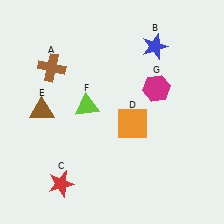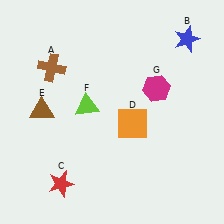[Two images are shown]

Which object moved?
The blue star (B) moved right.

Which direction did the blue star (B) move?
The blue star (B) moved right.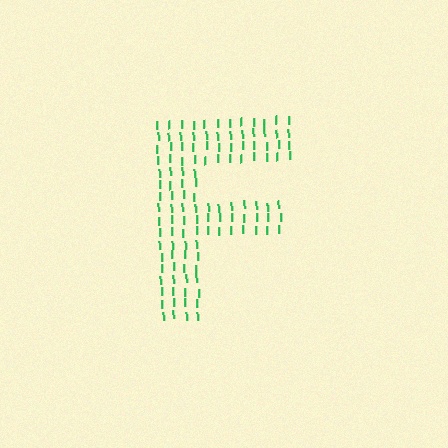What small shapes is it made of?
It is made of small letter I's.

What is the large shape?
The large shape is the letter F.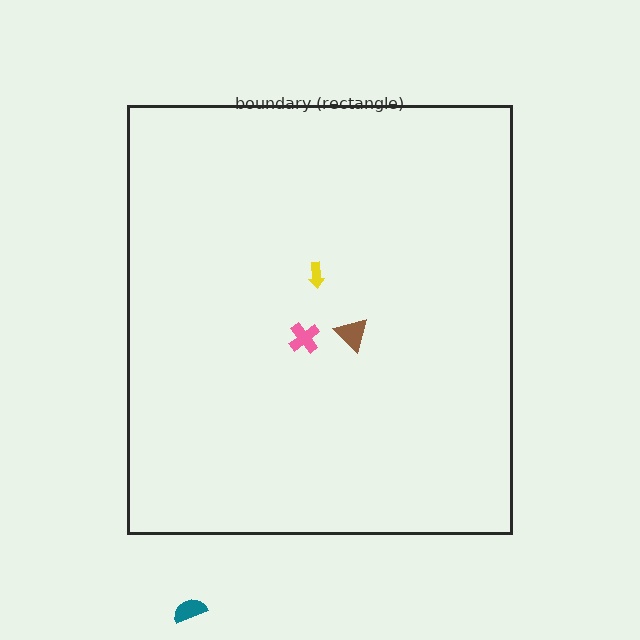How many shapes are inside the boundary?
3 inside, 1 outside.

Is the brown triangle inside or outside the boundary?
Inside.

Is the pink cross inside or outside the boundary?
Inside.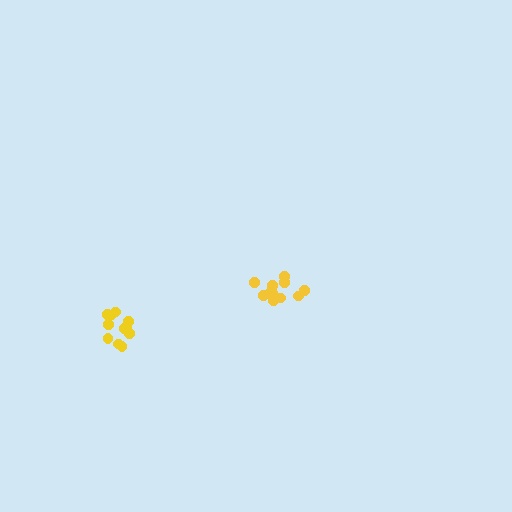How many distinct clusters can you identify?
There are 2 distinct clusters.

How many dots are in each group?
Group 1: 11 dots, Group 2: 12 dots (23 total).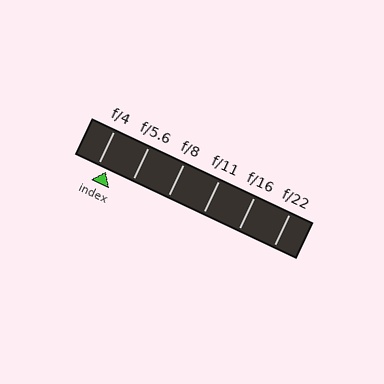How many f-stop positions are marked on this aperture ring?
There are 6 f-stop positions marked.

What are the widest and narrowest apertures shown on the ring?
The widest aperture shown is f/4 and the narrowest is f/22.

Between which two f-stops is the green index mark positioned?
The index mark is between f/4 and f/5.6.